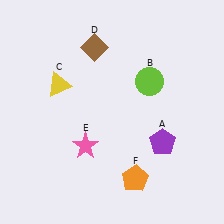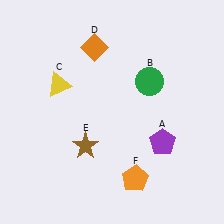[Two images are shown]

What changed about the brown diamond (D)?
In Image 1, D is brown. In Image 2, it changed to orange.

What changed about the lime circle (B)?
In Image 1, B is lime. In Image 2, it changed to green.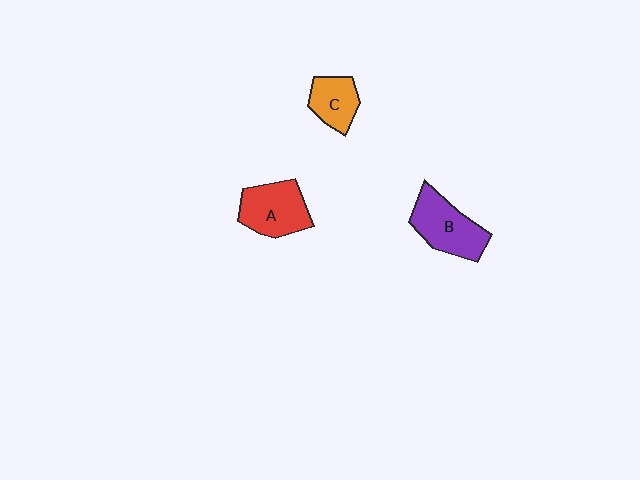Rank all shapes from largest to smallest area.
From largest to smallest: B (purple), A (red), C (orange).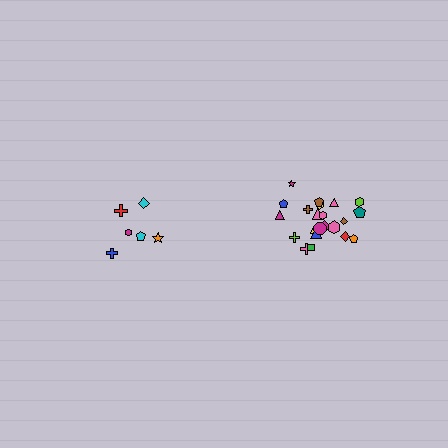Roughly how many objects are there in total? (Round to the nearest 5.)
Roughly 30 objects in total.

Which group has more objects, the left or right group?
The right group.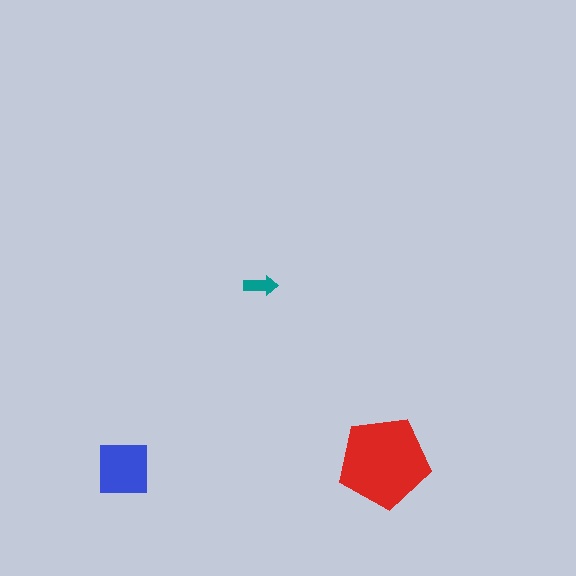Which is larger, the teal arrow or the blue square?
The blue square.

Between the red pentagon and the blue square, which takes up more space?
The red pentagon.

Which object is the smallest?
The teal arrow.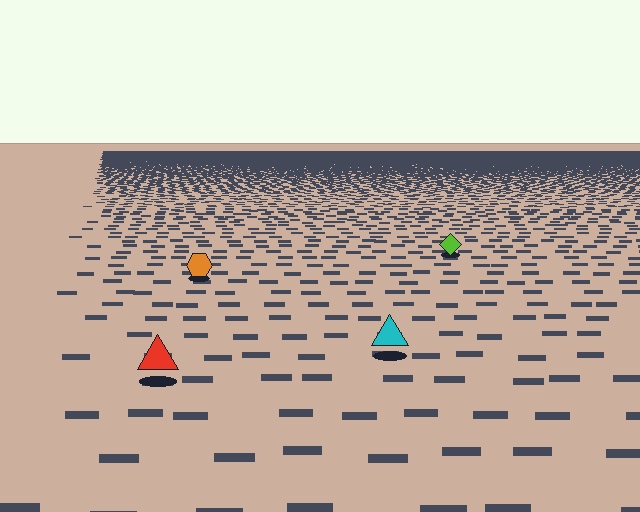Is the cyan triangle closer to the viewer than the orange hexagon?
Yes. The cyan triangle is closer — you can tell from the texture gradient: the ground texture is coarser near it.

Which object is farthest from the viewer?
The lime diamond is farthest from the viewer. It appears smaller and the ground texture around it is denser.